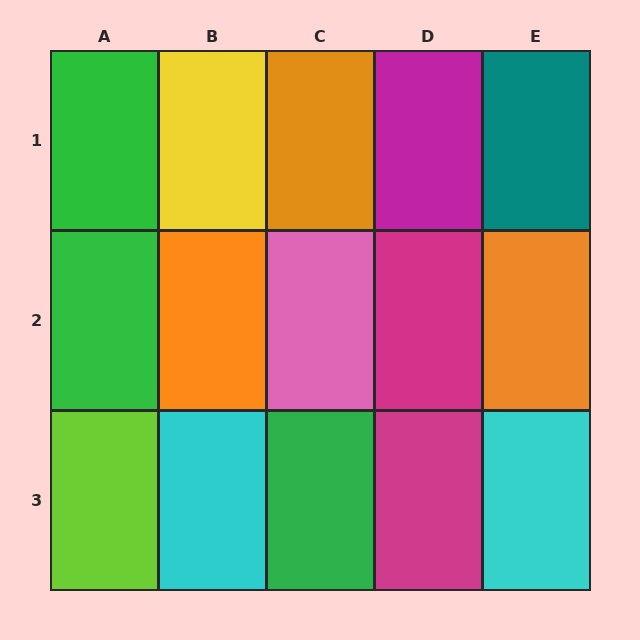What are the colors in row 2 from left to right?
Green, orange, pink, magenta, orange.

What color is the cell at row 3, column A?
Lime.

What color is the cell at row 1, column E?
Teal.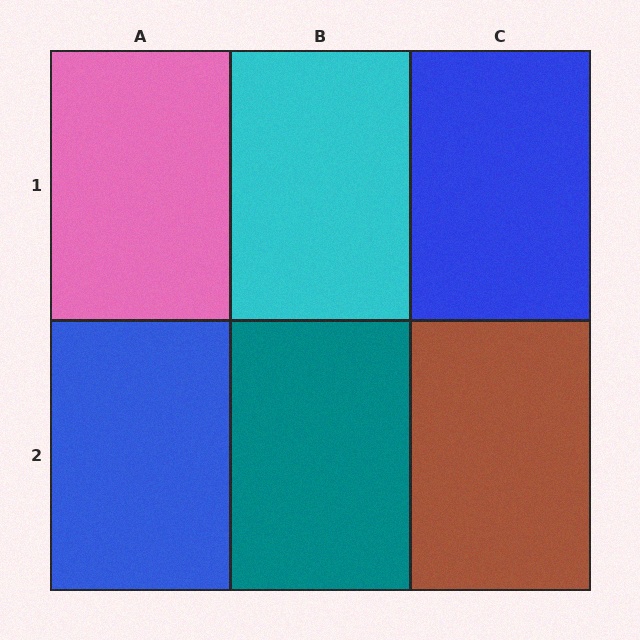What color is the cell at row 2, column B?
Teal.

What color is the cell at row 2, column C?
Brown.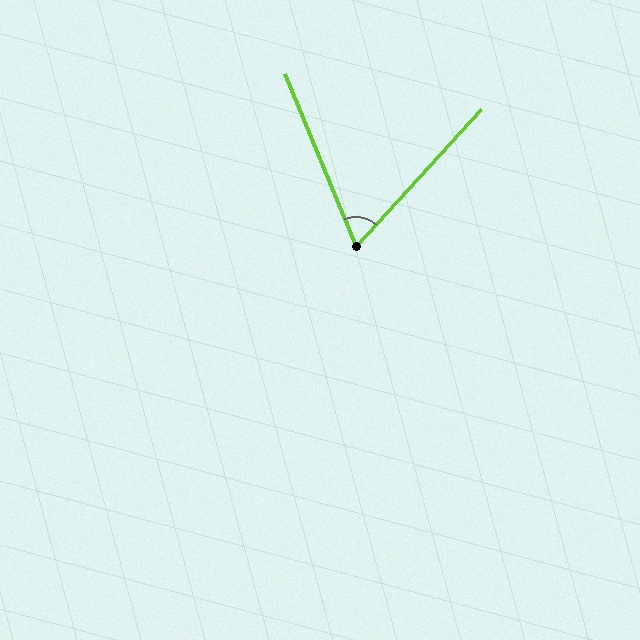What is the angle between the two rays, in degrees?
Approximately 65 degrees.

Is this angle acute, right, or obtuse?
It is acute.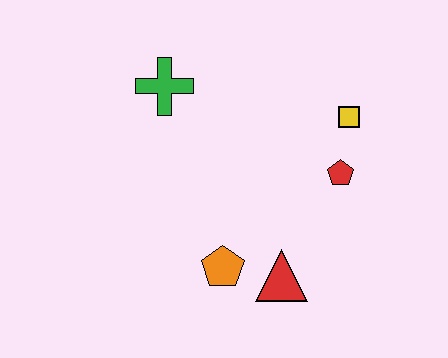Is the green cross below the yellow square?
No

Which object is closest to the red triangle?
The orange pentagon is closest to the red triangle.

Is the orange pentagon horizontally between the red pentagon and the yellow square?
No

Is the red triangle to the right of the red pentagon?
No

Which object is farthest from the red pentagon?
The green cross is farthest from the red pentagon.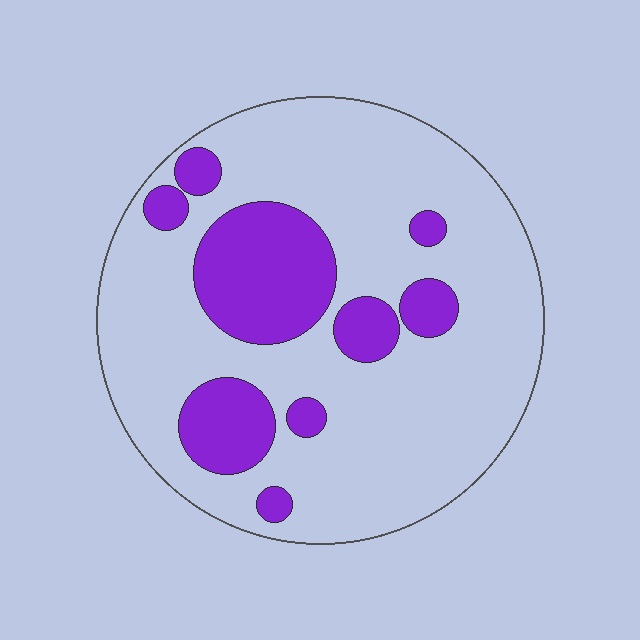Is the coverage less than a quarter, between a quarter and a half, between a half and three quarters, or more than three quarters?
Less than a quarter.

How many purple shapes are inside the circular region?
9.